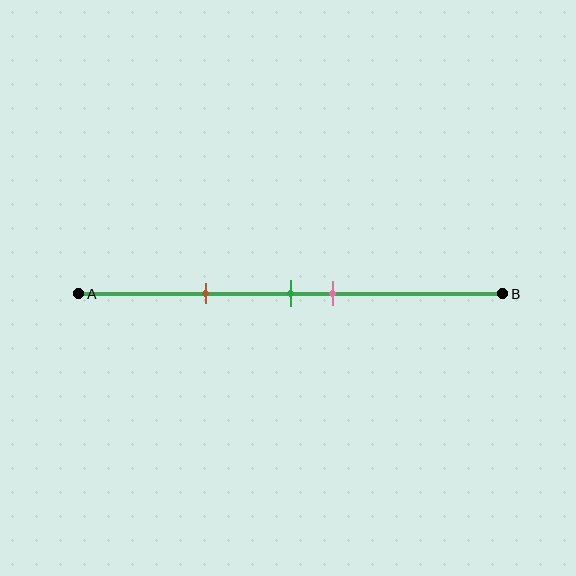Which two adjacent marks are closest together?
The green and pink marks are the closest adjacent pair.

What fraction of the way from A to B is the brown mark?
The brown mark is approximately 30% (0.3) of the way from A to B.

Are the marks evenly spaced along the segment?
No, the marks are not evenly spaced.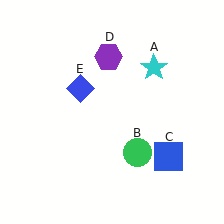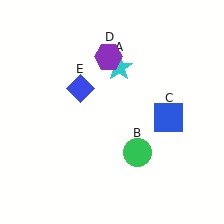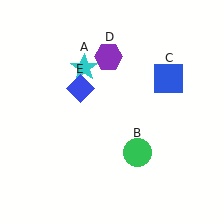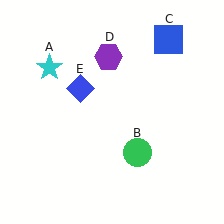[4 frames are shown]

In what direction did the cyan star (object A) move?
The cyan star (object A) moved left.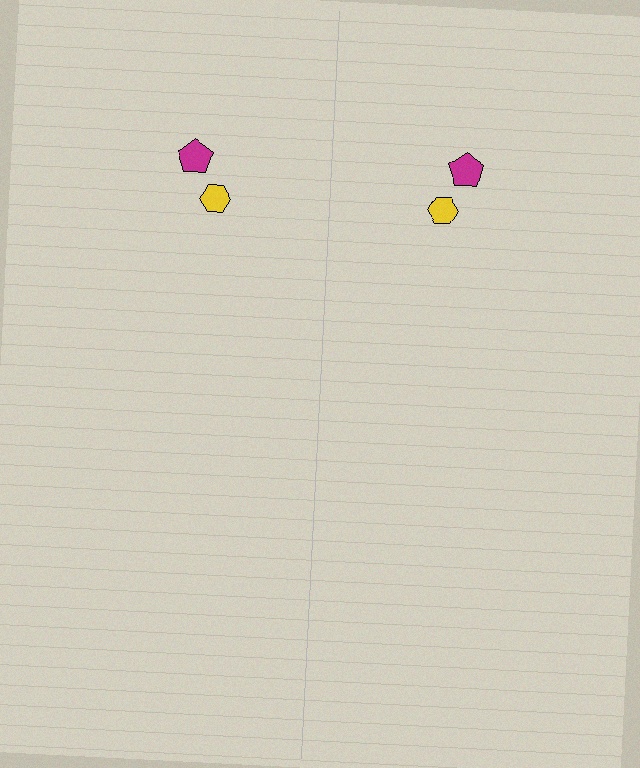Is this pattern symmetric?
Yes, this pattern has bilateral (reflection) symmetry.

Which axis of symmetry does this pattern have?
The pattern has a vertical axis of symmetry running through the center of the image.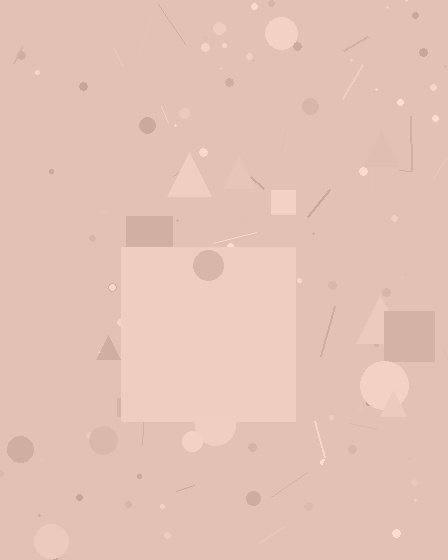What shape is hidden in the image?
A square is hidden in the image.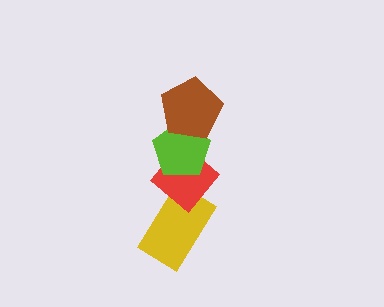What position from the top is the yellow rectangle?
The yellow rectangle is 4th from the top.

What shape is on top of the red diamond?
The lime pentagon is on top of the red diamond.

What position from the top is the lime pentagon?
The lime pentagon is 2nd from the top.